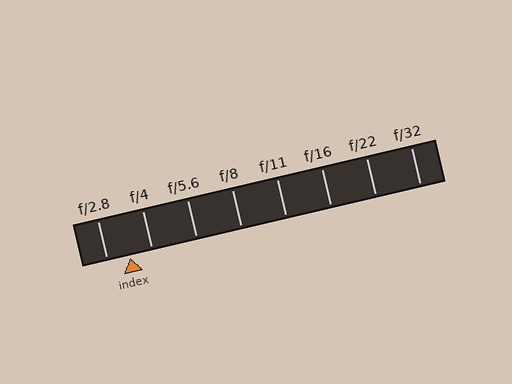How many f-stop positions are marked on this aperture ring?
There are 8 f-stop positions marked.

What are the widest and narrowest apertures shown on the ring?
The widest aperture shown is f/2.8 and the narrowest is f/32.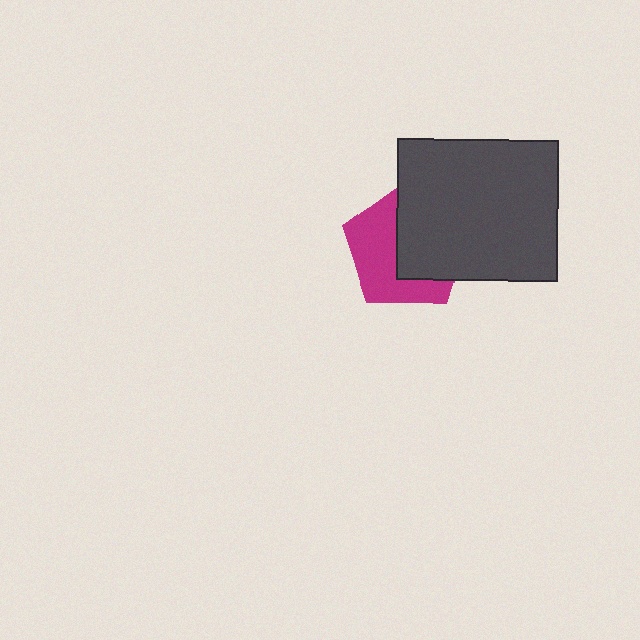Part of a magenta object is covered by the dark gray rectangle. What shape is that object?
It is a pentagon.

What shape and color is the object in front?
The object in front is a dark gray rectangle.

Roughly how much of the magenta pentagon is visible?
About half of it is visible (roughly 49%).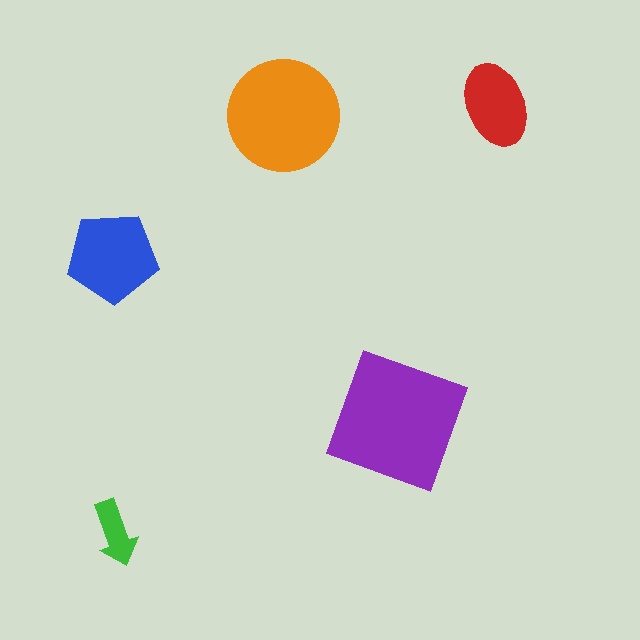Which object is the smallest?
The green arrow.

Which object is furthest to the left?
The blue pentagon is leftmost.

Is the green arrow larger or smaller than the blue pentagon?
Smaller.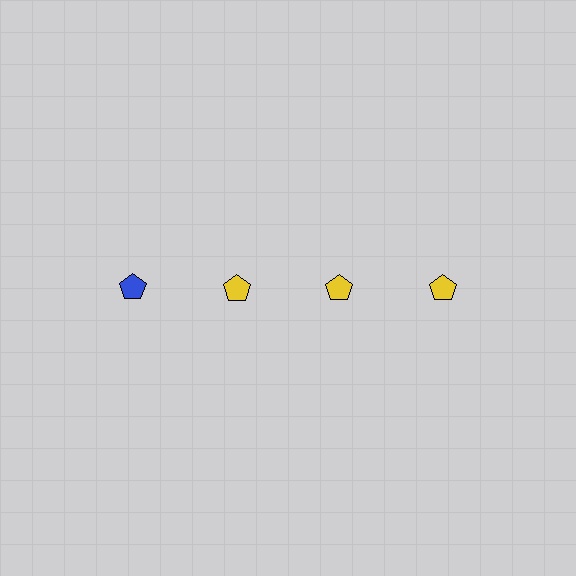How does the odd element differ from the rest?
It has a different color: blue instead of yellow.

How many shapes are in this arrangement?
There are 4 shapes arranged in a grid pattern.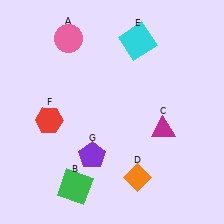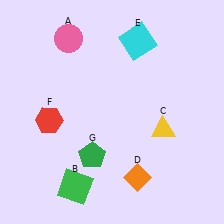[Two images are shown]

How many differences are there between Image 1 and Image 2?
There are 2 differences between the two images.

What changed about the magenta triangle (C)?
In Image 1, C is magenta. In Image 2, it changed to yellow.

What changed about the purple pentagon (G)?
In Image 1, G is purple. In Image 2, it changed to green.